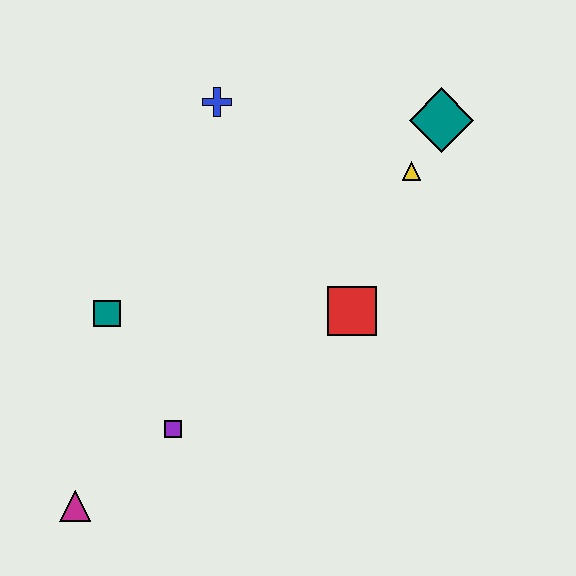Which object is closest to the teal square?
The purple square is closest to the teal square.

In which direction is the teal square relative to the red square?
The teal square is to the left of the red square.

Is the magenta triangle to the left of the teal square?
Yes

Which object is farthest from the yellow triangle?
The magenta triangle is farthest from the yellow triangle.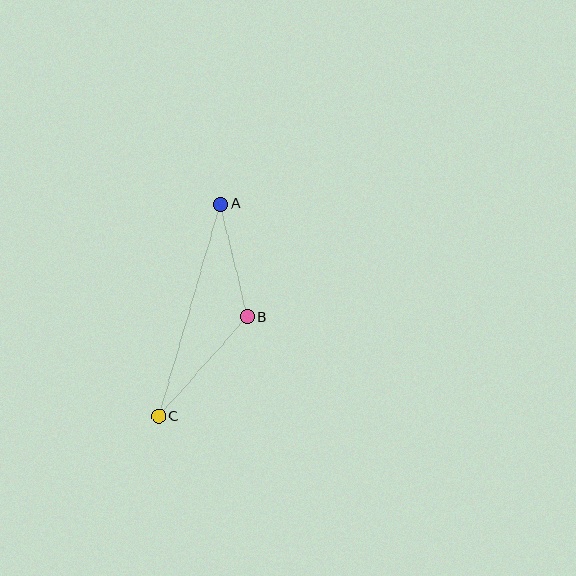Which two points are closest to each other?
Points A and B are closest to each other.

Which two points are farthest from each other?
Points A and C are farthest from each other.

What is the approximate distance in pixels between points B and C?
The distance between B and C is approximately 133 pixels.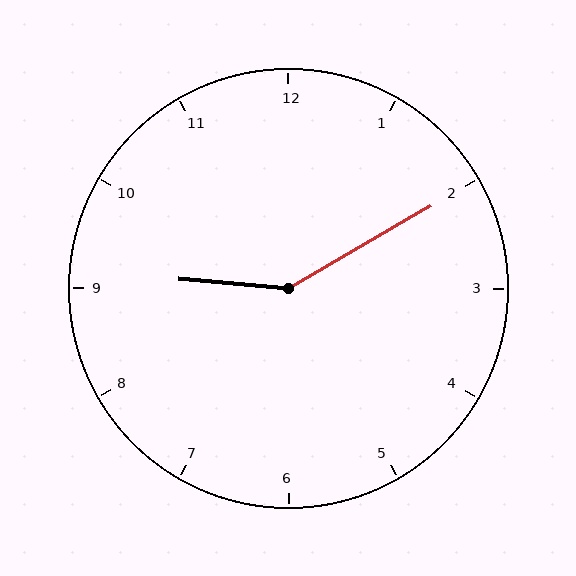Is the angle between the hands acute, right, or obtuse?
It is obtuse.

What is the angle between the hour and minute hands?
Approximately 145 degrees.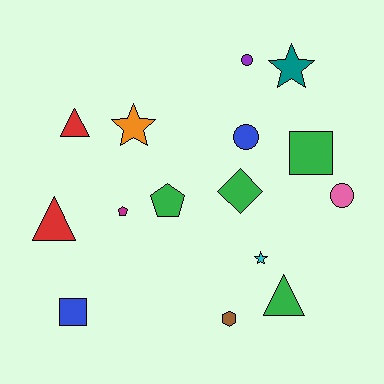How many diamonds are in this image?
There is 1 diamond.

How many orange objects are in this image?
There is 1 orange object.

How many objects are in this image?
There are 15 objects.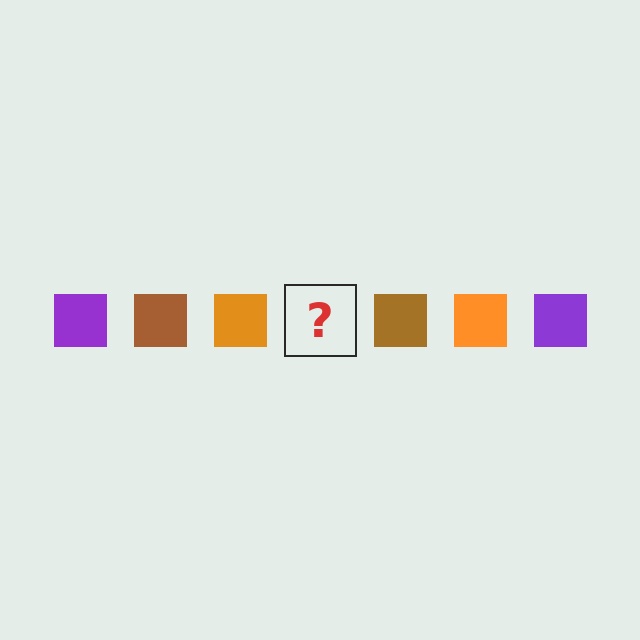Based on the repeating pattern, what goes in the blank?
The blank should be a purple square.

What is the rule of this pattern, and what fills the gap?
The rule is that the pattern cycles through purple, brown, orange squares. The gap should be filled with a purple square.